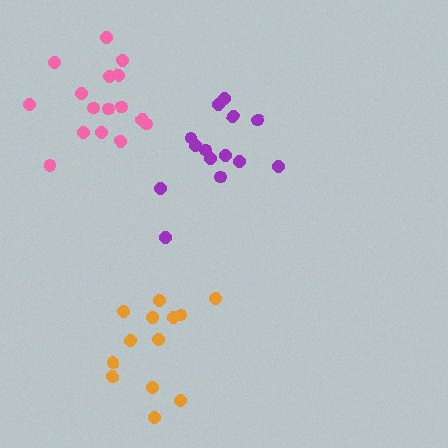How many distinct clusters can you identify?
There are 3 distinct clusters.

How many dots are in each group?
Group 1: 16 dots, Group 2: 14 dots, Group 3: 13 dots (43 total).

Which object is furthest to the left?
The pink cluster is leftmost.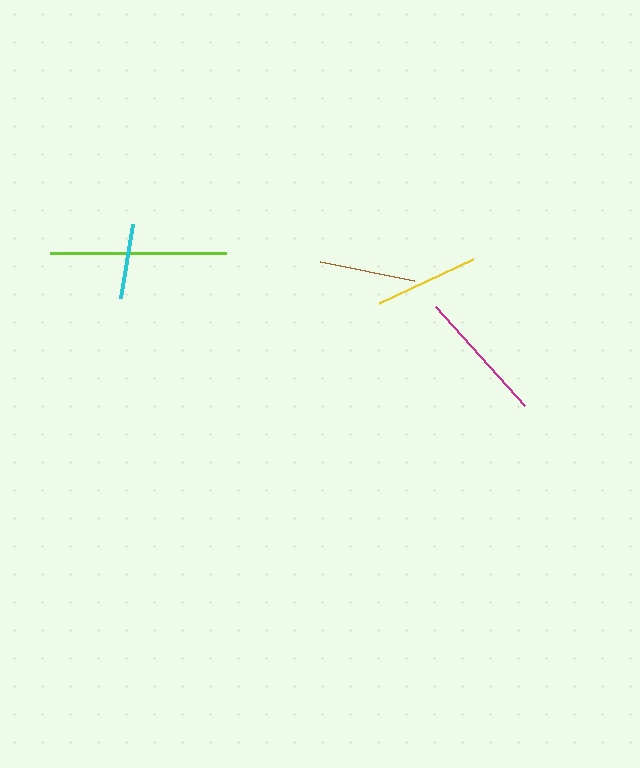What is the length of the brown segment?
The brown segment is approximately 96 pixels long.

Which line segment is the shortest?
The cyan line is the shortest at approximately 75 pixels.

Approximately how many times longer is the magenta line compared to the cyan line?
The magenta line is approximately 1.8 times the length of the cyan line.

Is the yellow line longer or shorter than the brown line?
The yellow line is longer than the brown line.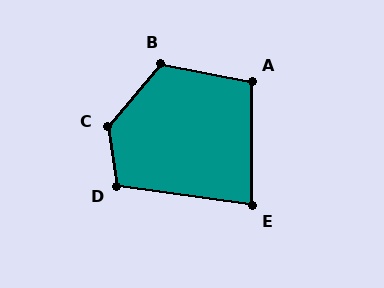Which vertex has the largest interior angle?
C, at approximately 131 degrees.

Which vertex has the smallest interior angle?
E, at approximately 82 degrees.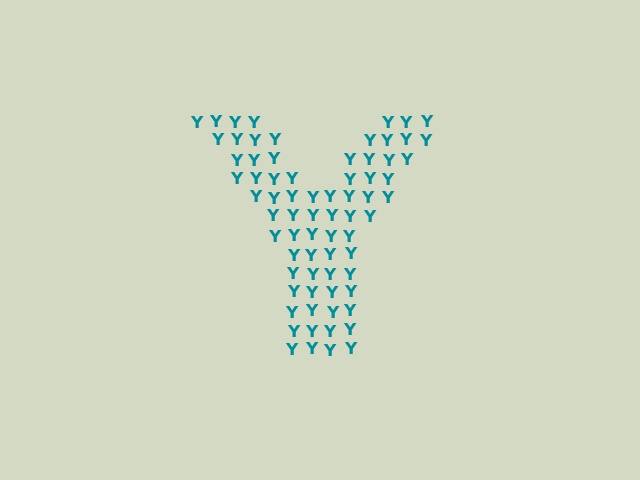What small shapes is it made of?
It is made of small letter Y's.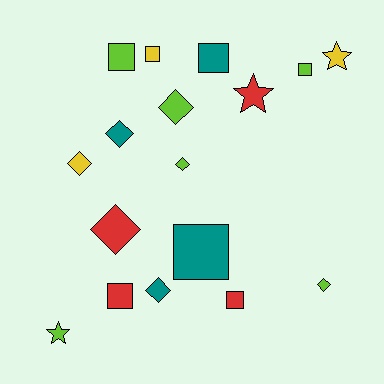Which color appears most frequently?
Lime, with 6 objects.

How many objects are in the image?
There are 17 objects.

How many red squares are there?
There are 2 red squares.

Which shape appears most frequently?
Diamond, with 7 objects.